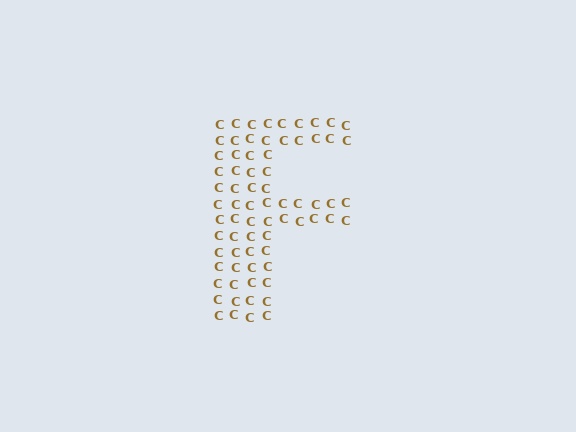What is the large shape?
The large shape is the letter F.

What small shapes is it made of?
It is made of small letter C's.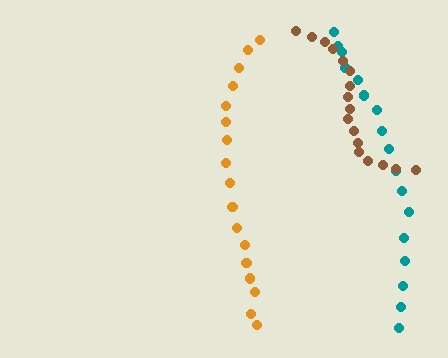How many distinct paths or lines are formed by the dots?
There are 3 distinct paths.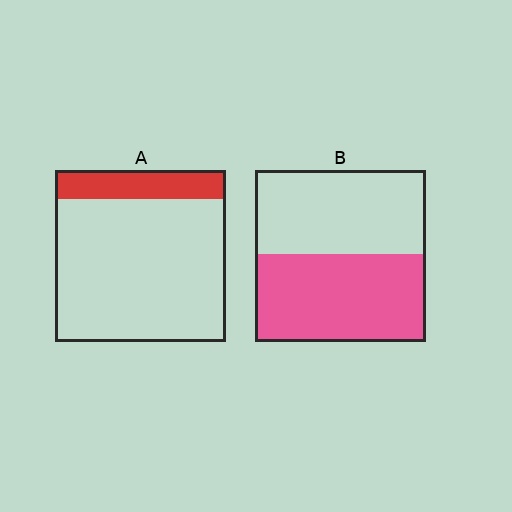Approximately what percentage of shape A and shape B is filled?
A is approximately 15% and B is approximately 50%.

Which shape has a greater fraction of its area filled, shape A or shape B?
Shape B.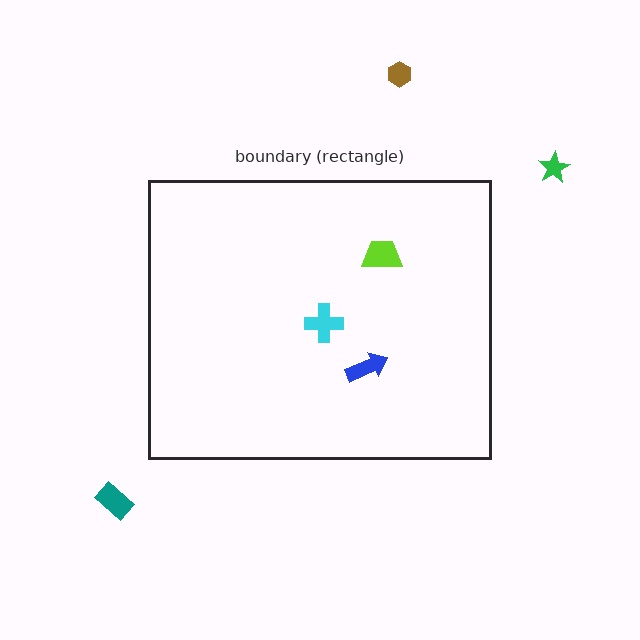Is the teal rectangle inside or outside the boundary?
Outside.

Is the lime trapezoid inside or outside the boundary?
Inside.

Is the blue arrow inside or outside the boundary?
Inside.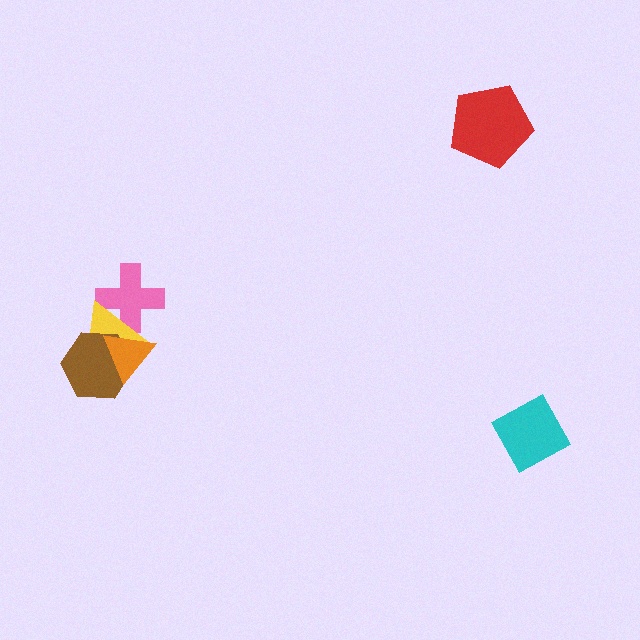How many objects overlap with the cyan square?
0 objects overlap with the cyan square.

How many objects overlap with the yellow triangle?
3 objects overlap with the yellow triangle.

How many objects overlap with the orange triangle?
3 objects overlap with the orange triangle.